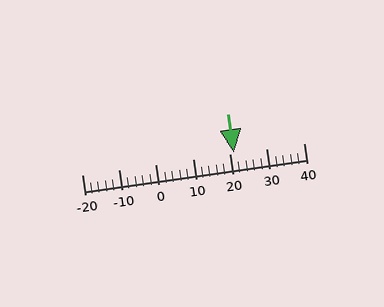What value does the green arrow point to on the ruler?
The green arrow points to approximately 21.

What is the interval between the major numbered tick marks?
The major tick marks are spaced 10 units apart.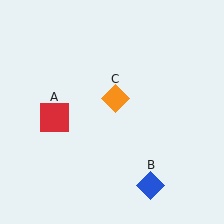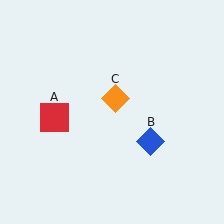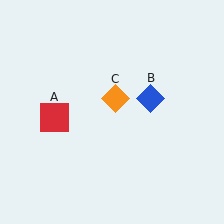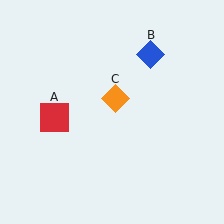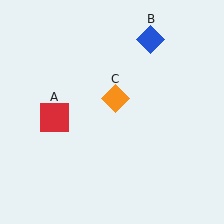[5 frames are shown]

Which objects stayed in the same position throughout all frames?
Red square (object A) and orange diamond (object C) remained stationary.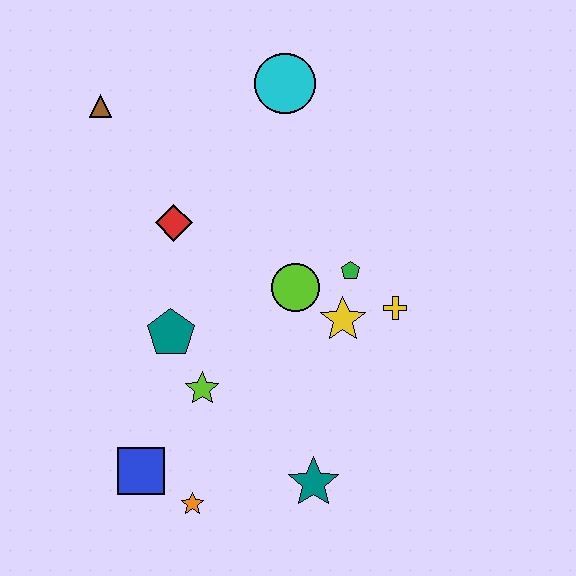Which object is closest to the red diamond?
The teal pentagon is closest to the red diamond.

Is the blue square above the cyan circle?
No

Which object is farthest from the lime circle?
The brown triangle is farthest from the lime circle.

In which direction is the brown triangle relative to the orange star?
The brown triangle is above the orange star.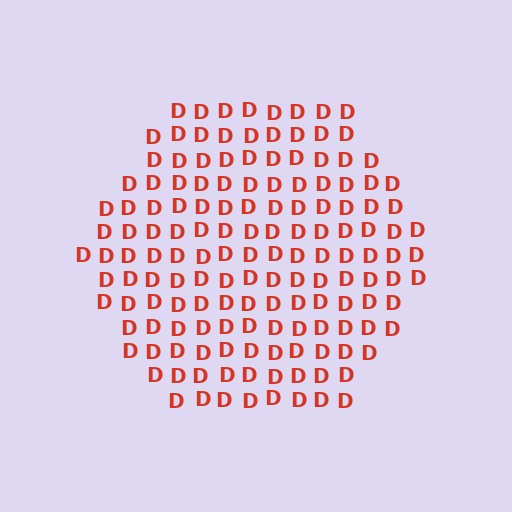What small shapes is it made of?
It is made of small letter D's.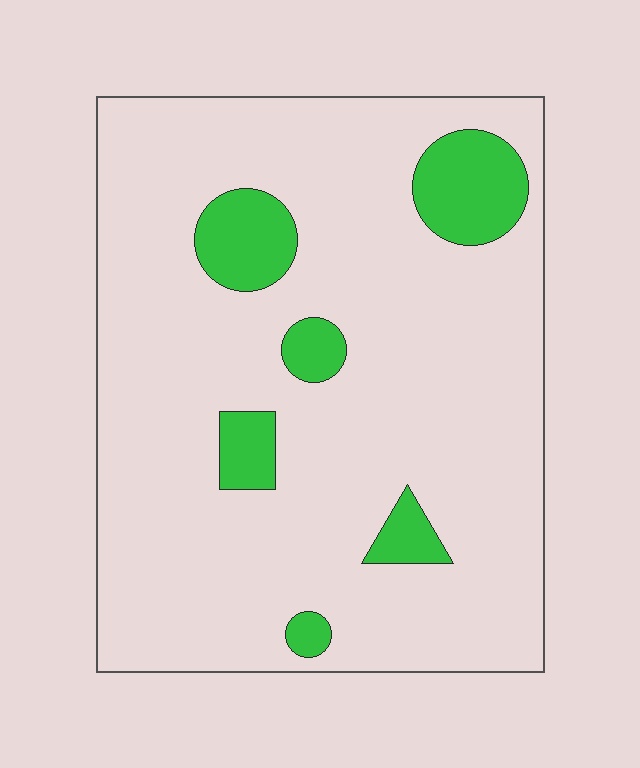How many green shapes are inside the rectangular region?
6.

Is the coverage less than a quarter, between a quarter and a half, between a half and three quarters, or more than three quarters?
Less than a quarter.